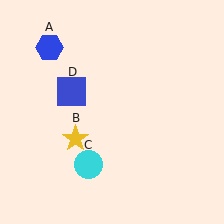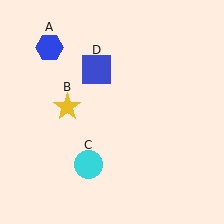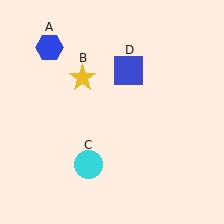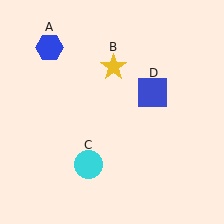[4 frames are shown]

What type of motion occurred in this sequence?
The yellow star (object B), blue square (object D) rotated clockwise around the center of the scene.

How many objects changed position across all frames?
2 objects changed position: yellow star (object B), blue square (object D).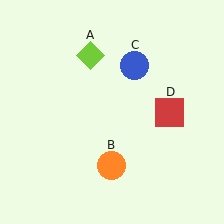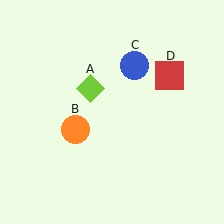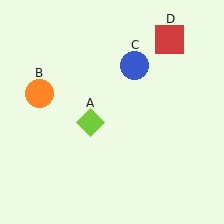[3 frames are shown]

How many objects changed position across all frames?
3 objects changed position: lime diamond (object A), orange circle (object B), red square (object D).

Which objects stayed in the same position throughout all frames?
Blue circle (object C) remained stationary.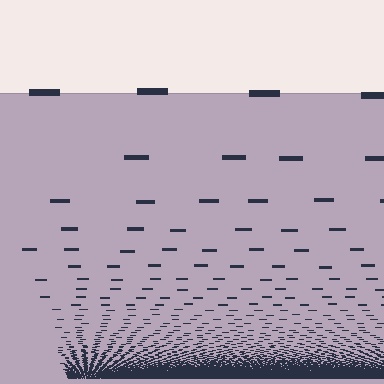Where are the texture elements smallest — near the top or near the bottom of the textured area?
Near the bottom.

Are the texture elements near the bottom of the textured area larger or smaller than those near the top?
Smaller. The gradient is inverted — elements near the bottom are smaller and denser.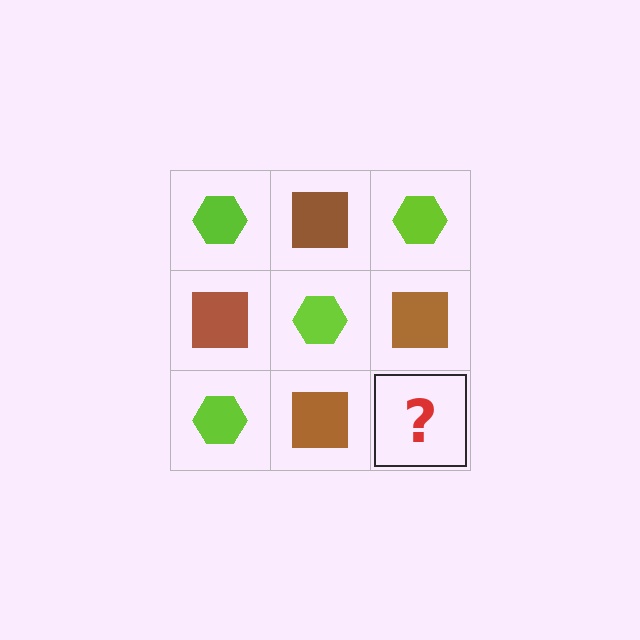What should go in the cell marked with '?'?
The missing cell should contain a lime hexagon.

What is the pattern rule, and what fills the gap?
The rule is that it alternates lime hexagon and brown square in a checkerboard pattern. The gap should be filled with a lime hexagon.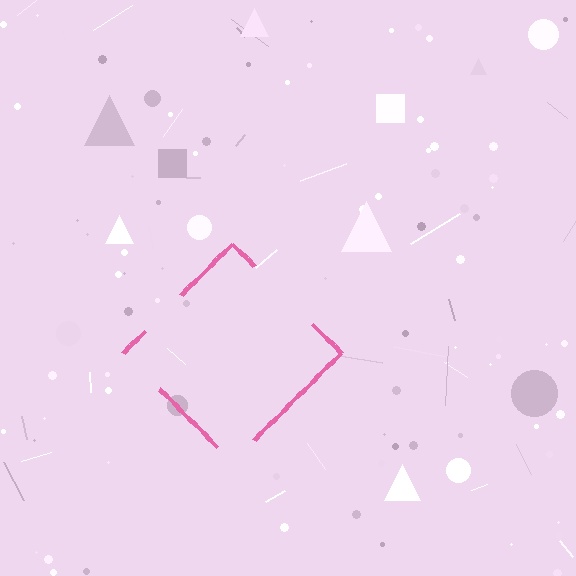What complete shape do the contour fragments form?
The contour fragments form a diamond.